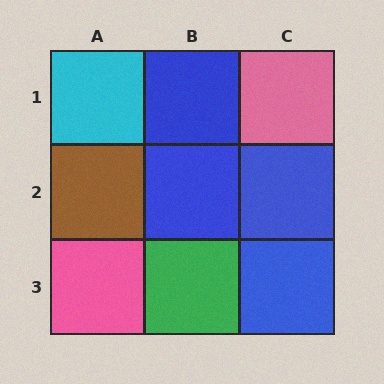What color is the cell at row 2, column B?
Blue.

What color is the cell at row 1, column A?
Cyan.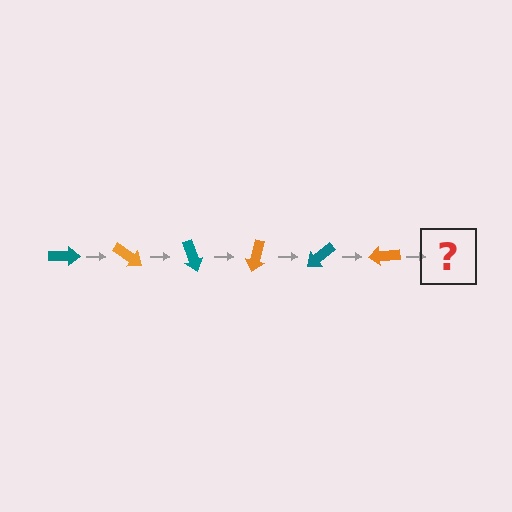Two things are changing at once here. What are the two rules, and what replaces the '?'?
The two rules are that it rotates 35 degrees each step and the color cycles through teal and orange. The '?' should be a teal arrow, rotated 210 degrees from the start.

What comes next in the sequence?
The next element should be a teal arrow, rotated 210 degrees from the start.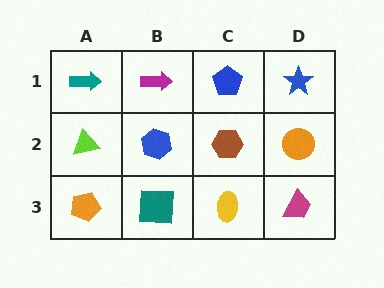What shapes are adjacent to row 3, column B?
A blue hexagon (row 2, column B), an orange pentagon (row 3, column A), a yellow ellipse (row 3, column C).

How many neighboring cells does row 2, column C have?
4.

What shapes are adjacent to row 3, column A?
A lime triangle (row 2, column A), a teal square (row 3, column B).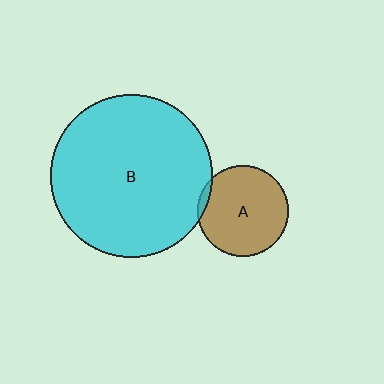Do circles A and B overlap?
Yes.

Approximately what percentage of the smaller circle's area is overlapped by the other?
Approximately 5%.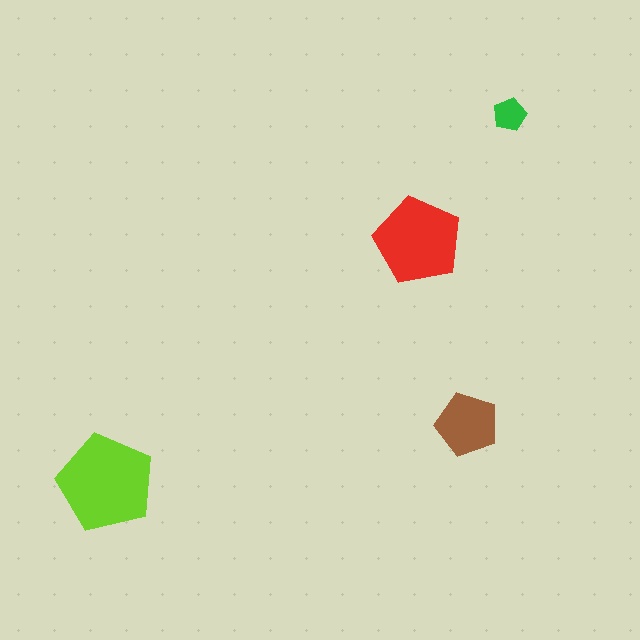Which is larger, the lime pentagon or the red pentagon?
The lime one.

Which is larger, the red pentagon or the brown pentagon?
The red one.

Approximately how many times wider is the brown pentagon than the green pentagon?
About 2 times wider.